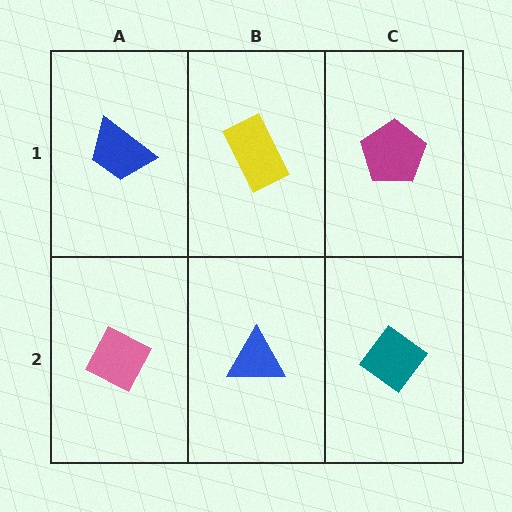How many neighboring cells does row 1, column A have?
2.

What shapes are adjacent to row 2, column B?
A yellow rectangle (row 1, column B), a pink diamond (row 2, column A), a teal diamond (row 2, column C).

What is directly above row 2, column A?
A blue trapezoid.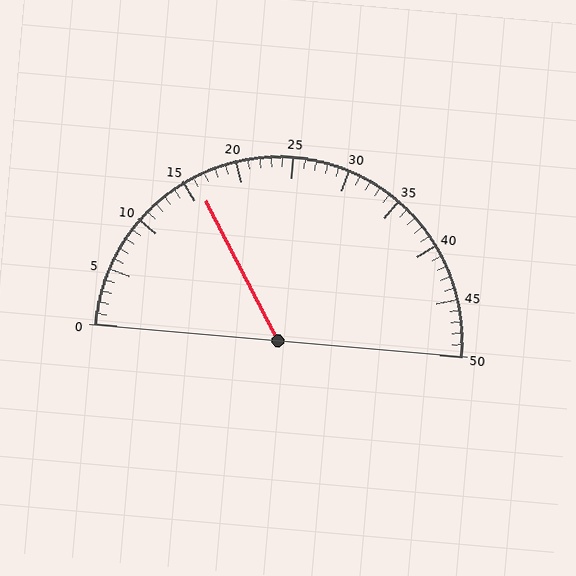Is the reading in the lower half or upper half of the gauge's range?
The reading is in the lower half of the range (0 to 50).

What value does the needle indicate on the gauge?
The needle indicates approximately 16.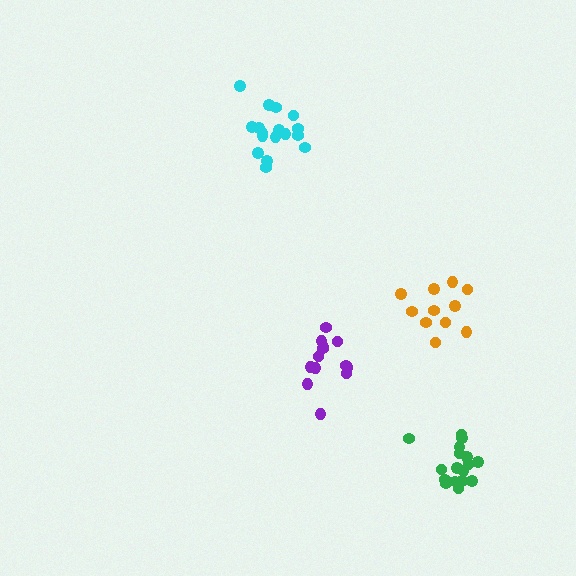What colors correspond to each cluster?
The clusters are colored: cyan, orange, green, purple.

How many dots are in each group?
Group 1: 17 dots, Group 2: 11 dots, Group 3: 17 dots, Group 4: 13 dots (58 total).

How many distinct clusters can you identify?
There are 4 distinct clusters.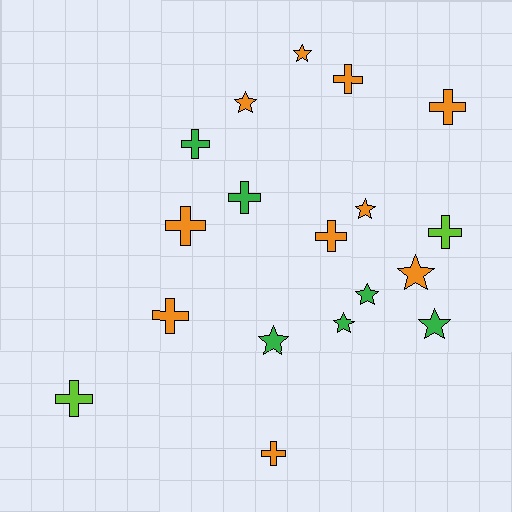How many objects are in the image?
There are 18 objects.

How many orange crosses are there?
There are 6 orange crosses.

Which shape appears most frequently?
Cross, with 10 objects.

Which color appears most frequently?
Orange, with 10 objects.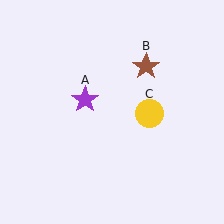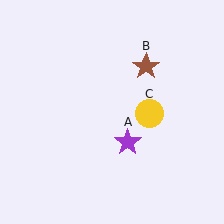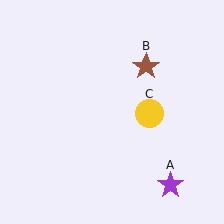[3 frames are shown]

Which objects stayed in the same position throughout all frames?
Brown star (object B) and yellow circle (object C) remained stationary.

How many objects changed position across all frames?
1 object changed position: purple star (object A).